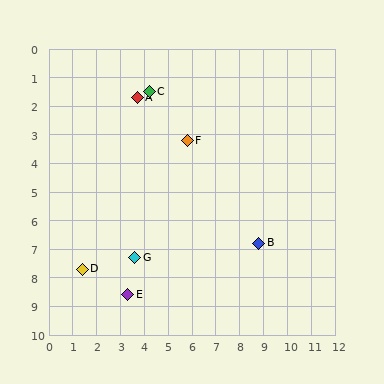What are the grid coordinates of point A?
Point A is at approximately (3.7, 1.7).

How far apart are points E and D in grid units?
Points E and D are about 2.1 grid units apart.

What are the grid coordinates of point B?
Point B is at approximately (8.8, 6.8).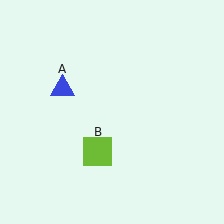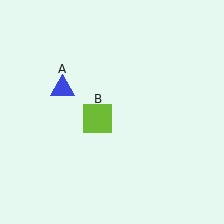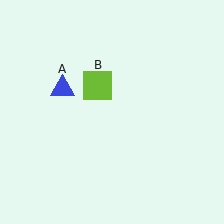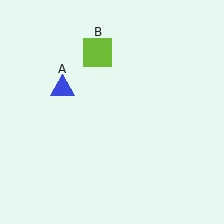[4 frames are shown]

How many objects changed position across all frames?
1 object changed position: lime square (object B).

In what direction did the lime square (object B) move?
The lime square (object B) moved up.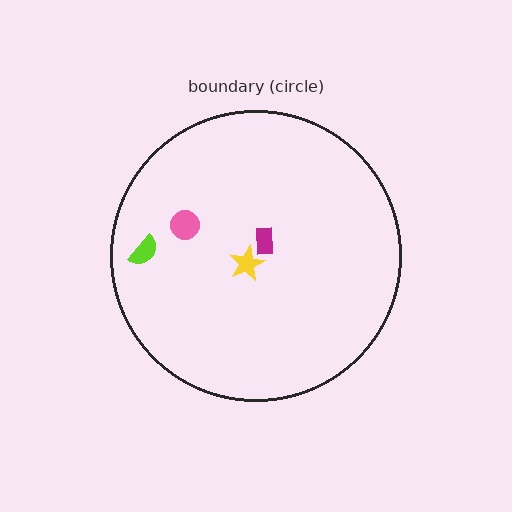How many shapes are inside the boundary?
4 inside, 0 outside.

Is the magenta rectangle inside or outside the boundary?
Inside.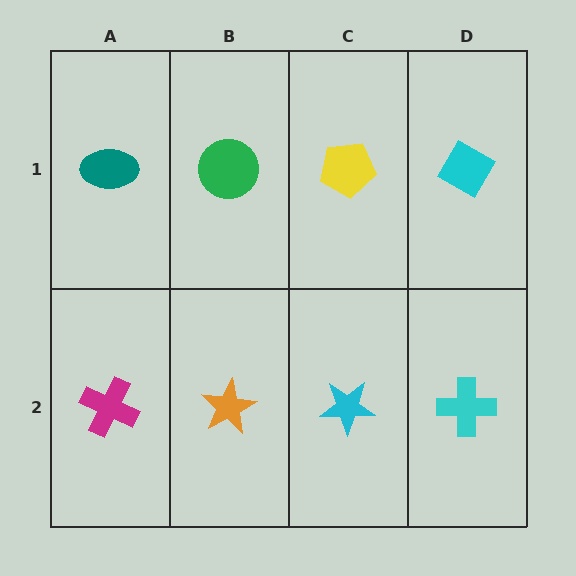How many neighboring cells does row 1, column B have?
3.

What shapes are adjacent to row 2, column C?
A yellow pentagon (row 1, column C), an orange star (row 2, column B), a cyan cross (row 2, column D).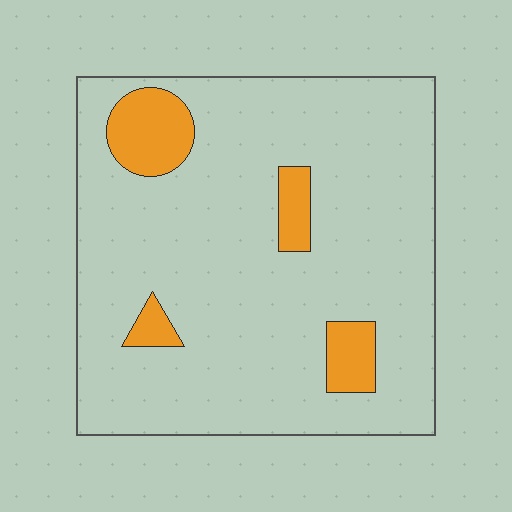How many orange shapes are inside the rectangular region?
4.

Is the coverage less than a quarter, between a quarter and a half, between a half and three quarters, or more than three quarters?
Less than a quarter.